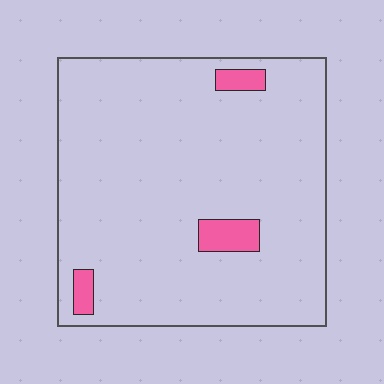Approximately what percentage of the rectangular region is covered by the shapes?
Approximately 5%.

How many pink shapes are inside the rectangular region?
3.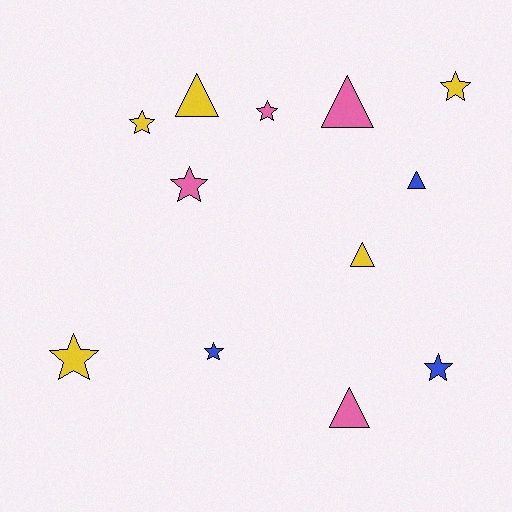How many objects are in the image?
There are 12 objects.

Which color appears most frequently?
Yellow, with 5 objects.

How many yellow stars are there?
There are 3 yellow stars.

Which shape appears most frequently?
Star, with 7 objects.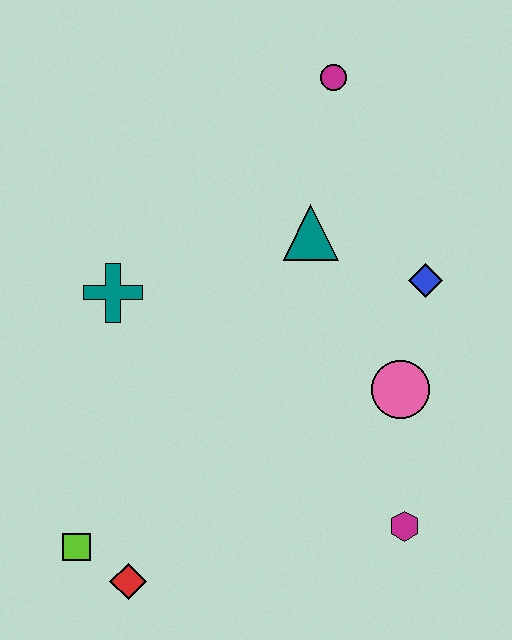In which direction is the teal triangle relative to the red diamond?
The teal triangle is above the red diamond.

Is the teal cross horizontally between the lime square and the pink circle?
Yes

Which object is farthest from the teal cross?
The magenta hexagon is farthest from the teal cross.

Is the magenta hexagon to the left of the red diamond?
No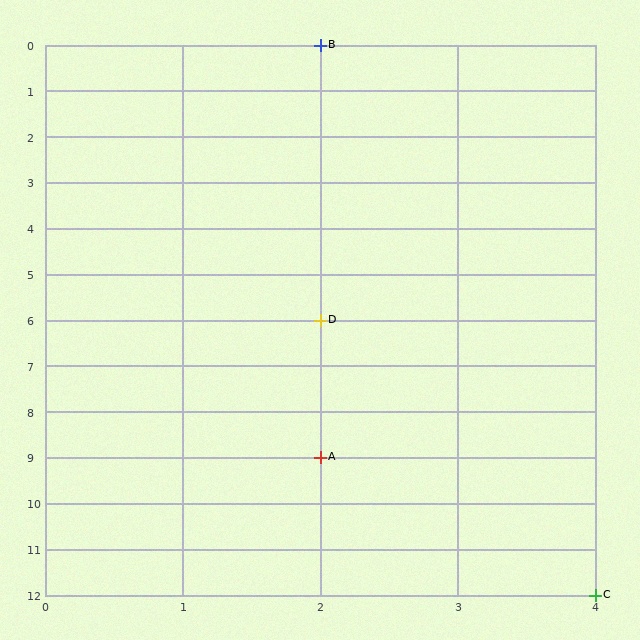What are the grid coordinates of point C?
Point C is at grid coordinates (4, 12).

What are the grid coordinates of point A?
Point A is at grid coordinates (2, 9).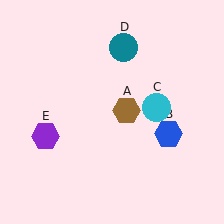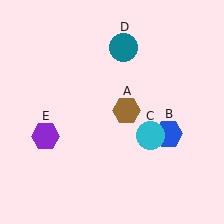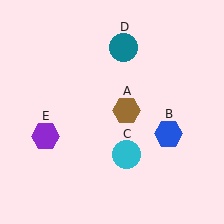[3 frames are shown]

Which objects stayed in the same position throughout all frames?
Brown hexagon (object A) and blue hexagon (object B) and teal circle (object D) and purple hexagon (object E) remained stationary.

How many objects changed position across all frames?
1 object changed position: cyan circle (object C).